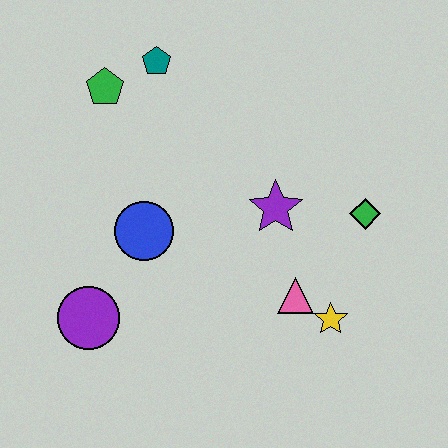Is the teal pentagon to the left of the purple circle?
No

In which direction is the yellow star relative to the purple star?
The yellow star is below the purple star.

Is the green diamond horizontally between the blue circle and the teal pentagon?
No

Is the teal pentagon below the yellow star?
No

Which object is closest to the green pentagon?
The teal pentagon is closest to the green pentagon.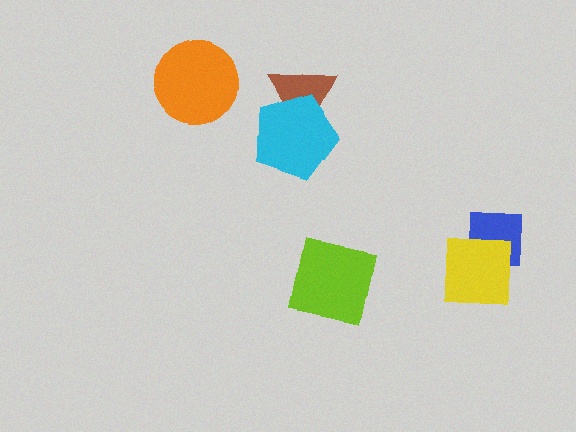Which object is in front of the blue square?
The yellow square is in front of the blue square.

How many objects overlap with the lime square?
0 objects overlap with the lime square.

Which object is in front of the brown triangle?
The cyan pentagon is in front of the brown triangle.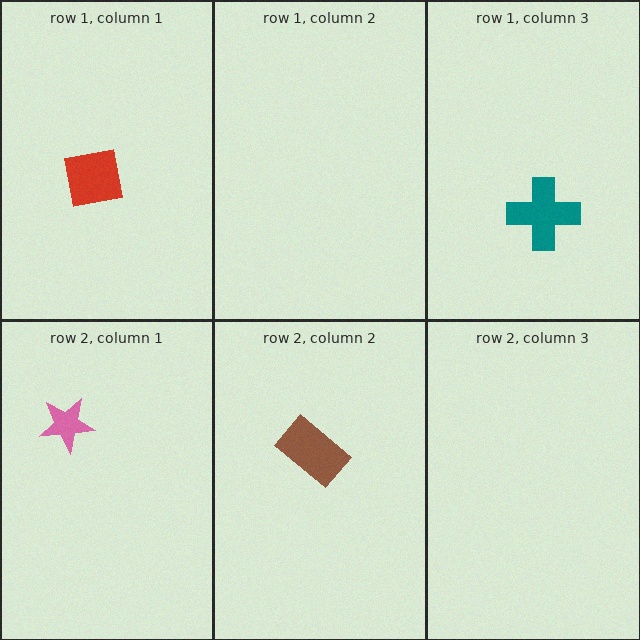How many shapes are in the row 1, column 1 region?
1.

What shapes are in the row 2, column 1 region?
The pink star.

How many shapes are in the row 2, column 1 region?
1.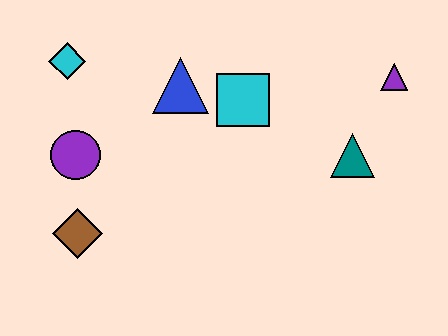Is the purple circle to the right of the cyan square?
No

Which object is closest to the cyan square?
The blue triangle is closest to the cyan square.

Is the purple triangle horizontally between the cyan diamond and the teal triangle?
No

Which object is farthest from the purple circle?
The purple triangle is farthest from the purple circle.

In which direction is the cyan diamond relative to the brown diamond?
The cyan diamond is above the brown diamond.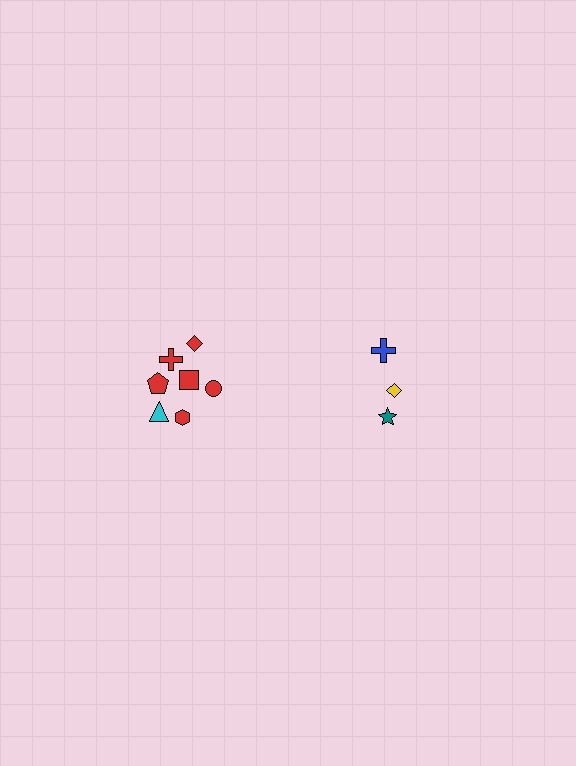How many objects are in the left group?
There are 7 objects.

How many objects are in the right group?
There are 3 objects.